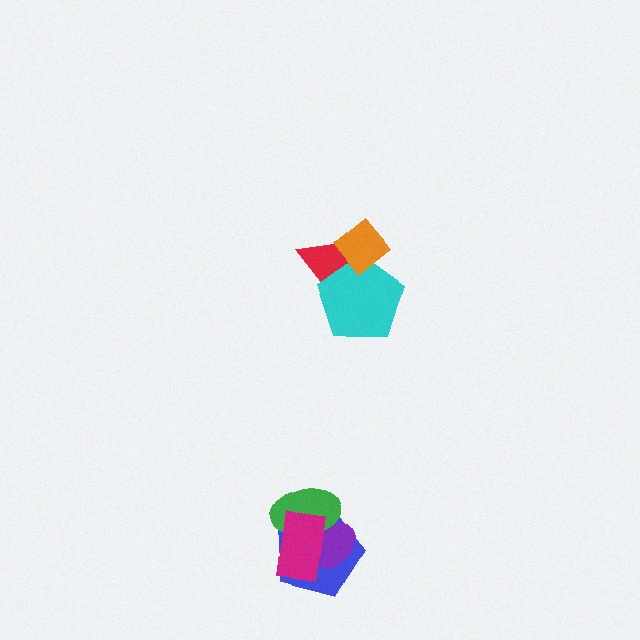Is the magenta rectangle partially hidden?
No, no other shape covers it.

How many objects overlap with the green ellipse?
3 objects overlap with the green ellipse.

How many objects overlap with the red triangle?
2 objects overlap with the red triangle.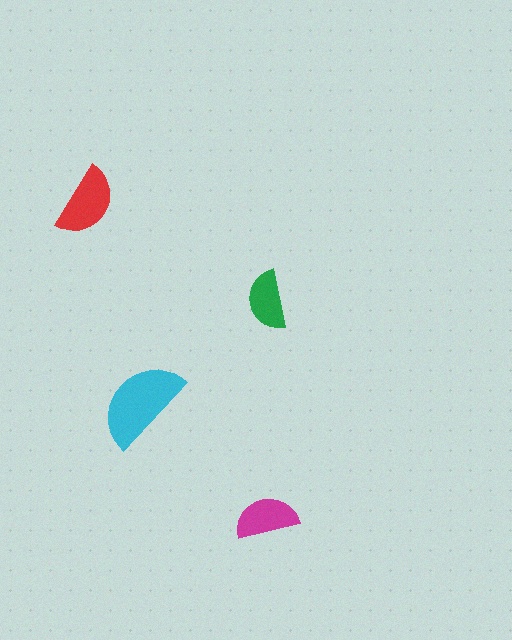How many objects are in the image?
There are 4 objects in the image.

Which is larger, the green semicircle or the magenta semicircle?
The magenta one.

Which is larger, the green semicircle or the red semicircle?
The red one.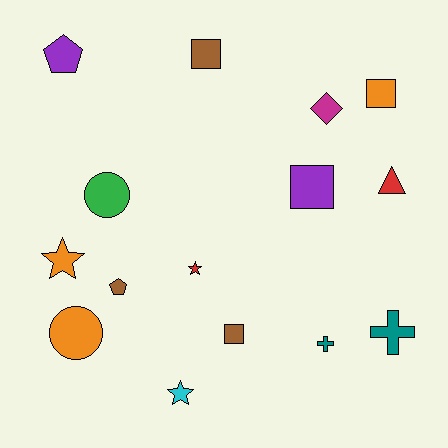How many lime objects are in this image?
There are no lime objects.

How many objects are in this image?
There are 15 objects.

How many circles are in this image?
There are 2 circles.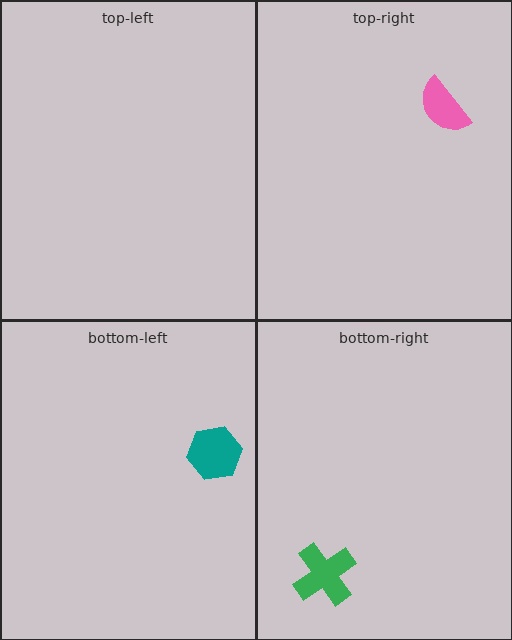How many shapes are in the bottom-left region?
1.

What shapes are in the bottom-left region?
The teal hexagon.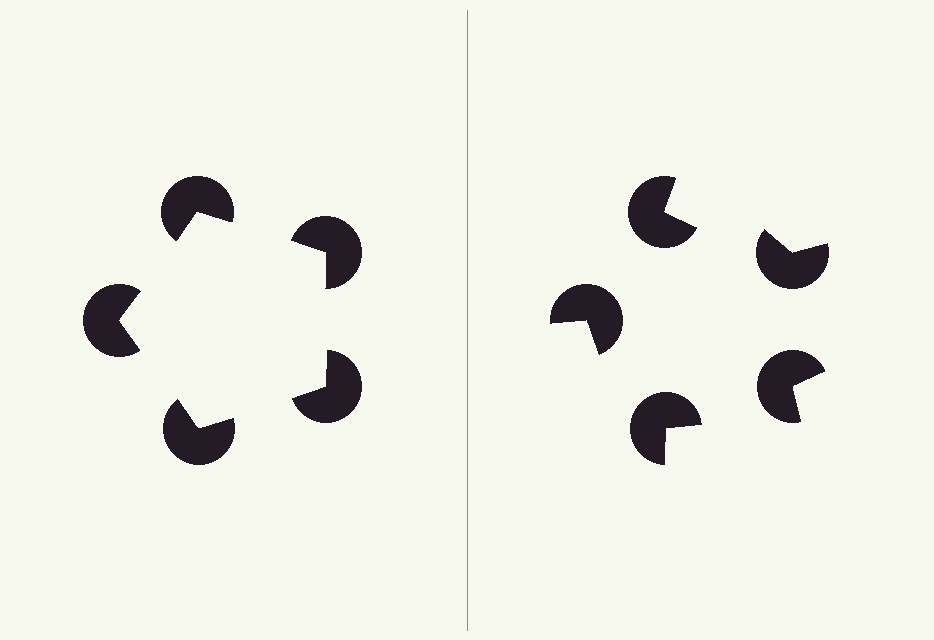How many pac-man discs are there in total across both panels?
10 — 5 on each side.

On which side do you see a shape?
An illusory pentagon appears on the left side. On the right side the wedge cuts are rotated, so no coherent shape forms.